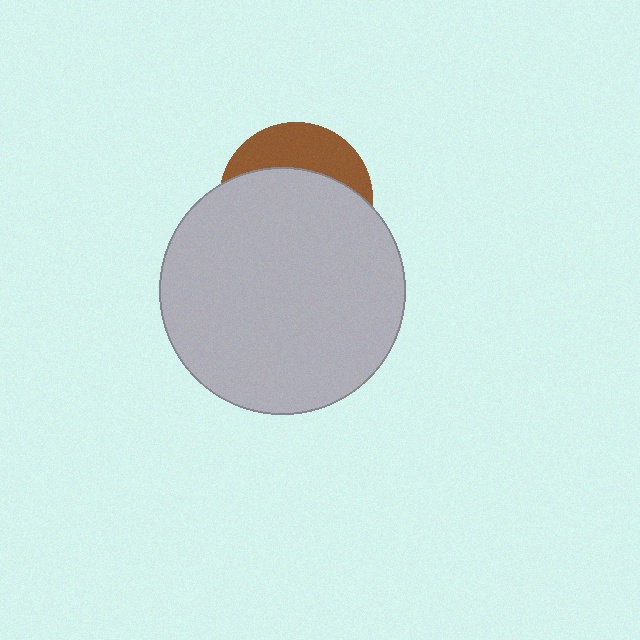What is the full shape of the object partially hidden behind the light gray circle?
The partially hidden object is a brown circle.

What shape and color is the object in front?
The object in front is a light gray circle.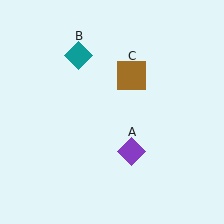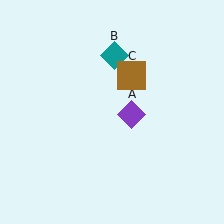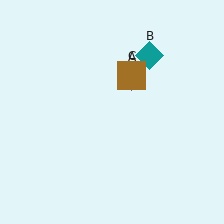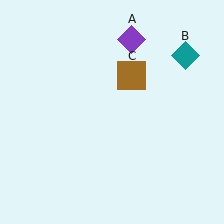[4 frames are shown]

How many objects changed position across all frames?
2 objects changed position: purple diamond (object A), teal diamond (object B).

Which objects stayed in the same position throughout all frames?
Brown square (object C) remained stationary.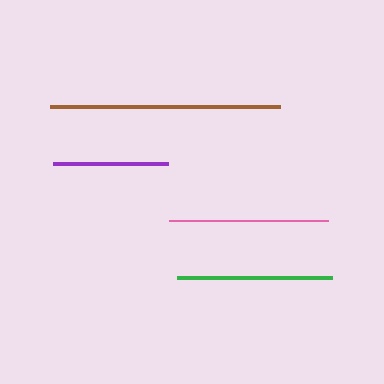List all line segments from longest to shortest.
From longest to shortest: brown, pink, green, purple.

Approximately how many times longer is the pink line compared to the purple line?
The pink line is approximately 1.4 times the length of the purple line.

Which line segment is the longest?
The brown line is the longest at approximately 230 pixels.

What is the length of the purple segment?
The purple segment is approximately 115 pixels long.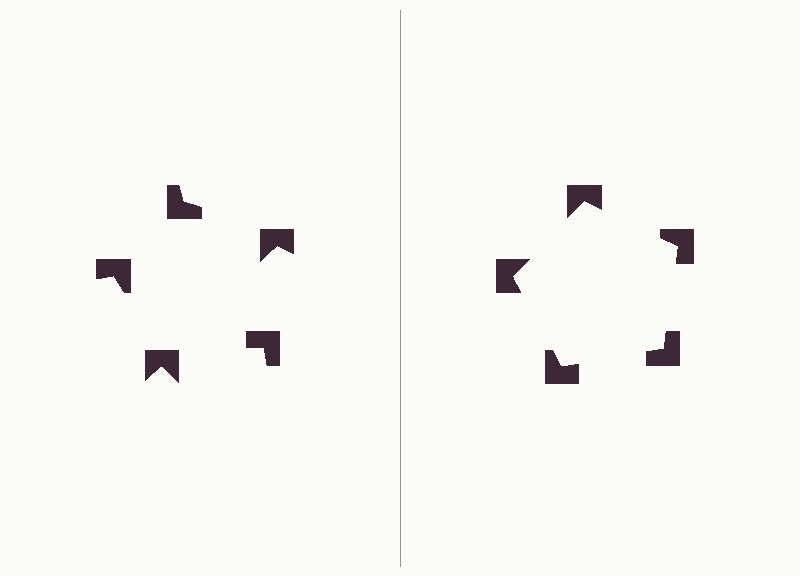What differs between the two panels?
The notched squares are positioned identically on both sides; only the wedge orientations differ. On the right they align to a pentagon; on the left they are misaligned.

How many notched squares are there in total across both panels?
10 — 5 on each side.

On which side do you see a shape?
An illusory pentagon appears on the right side. On the left side the wedge cuts are rotated, so no coherent shape forms.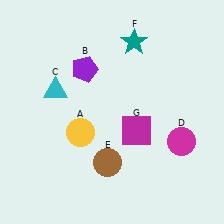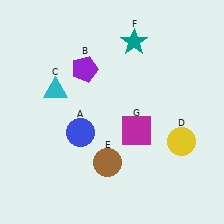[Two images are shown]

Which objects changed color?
A changed from yellow to blue. D changed from magenta to yellow.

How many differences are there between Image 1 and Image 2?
There are 2 differences between the two images.